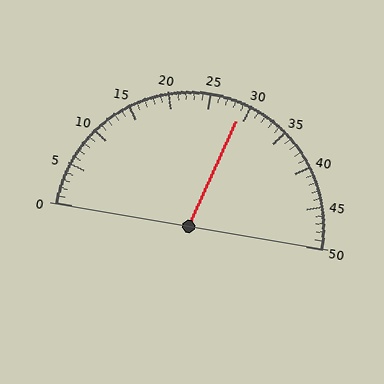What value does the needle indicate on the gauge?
The needle indicates approximately 29.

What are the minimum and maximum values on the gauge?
The gauge ranges from 0 to 50.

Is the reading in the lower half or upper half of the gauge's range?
The reading is in the upper half of the range (0 to 50).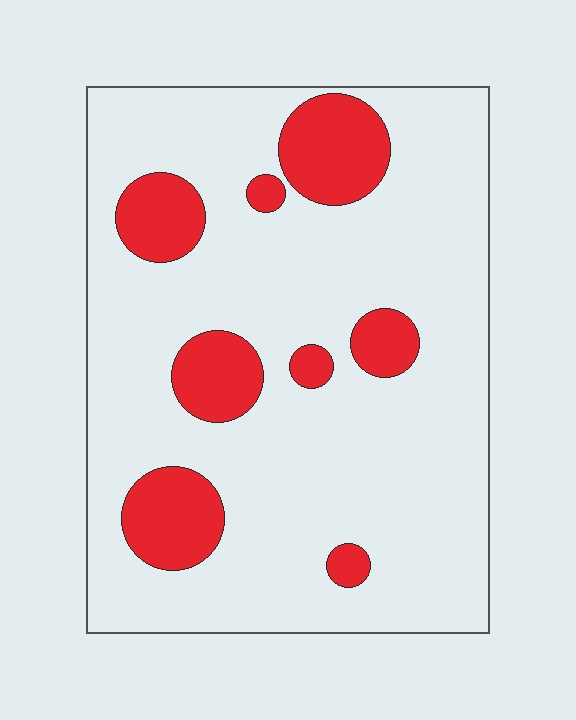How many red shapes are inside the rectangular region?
8.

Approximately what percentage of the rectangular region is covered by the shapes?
Approximately 20%.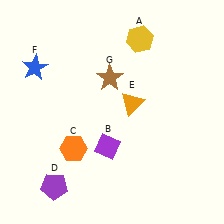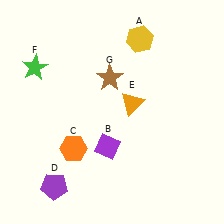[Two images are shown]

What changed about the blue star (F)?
In Image 1, F is blue. In Image 2, it changed to green.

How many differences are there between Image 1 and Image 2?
There is 1 difference between the two images.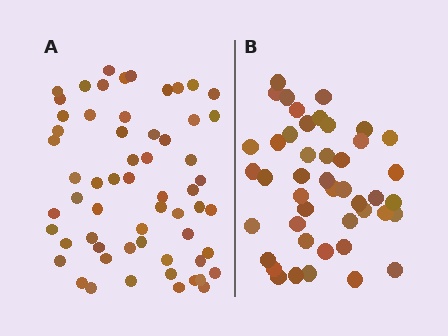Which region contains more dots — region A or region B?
Region A (the left region) has more dots.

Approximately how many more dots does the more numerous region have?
Region A has approximately 15 more dots than region B.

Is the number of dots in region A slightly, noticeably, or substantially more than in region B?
Region A has noticeably more, but not dramatically so. The ratio is roughly 1.3 to 1.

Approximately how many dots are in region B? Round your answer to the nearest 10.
About 40 dots. (The exact count is 45, which rounds to 40.)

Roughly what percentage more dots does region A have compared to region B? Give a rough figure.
About 35% more.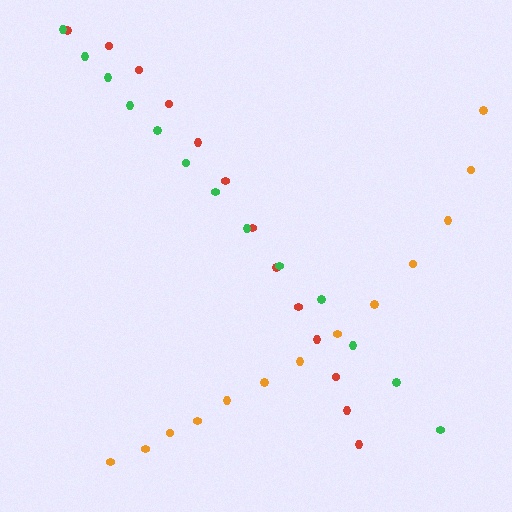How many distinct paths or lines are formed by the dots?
There are 3 distinct paths.